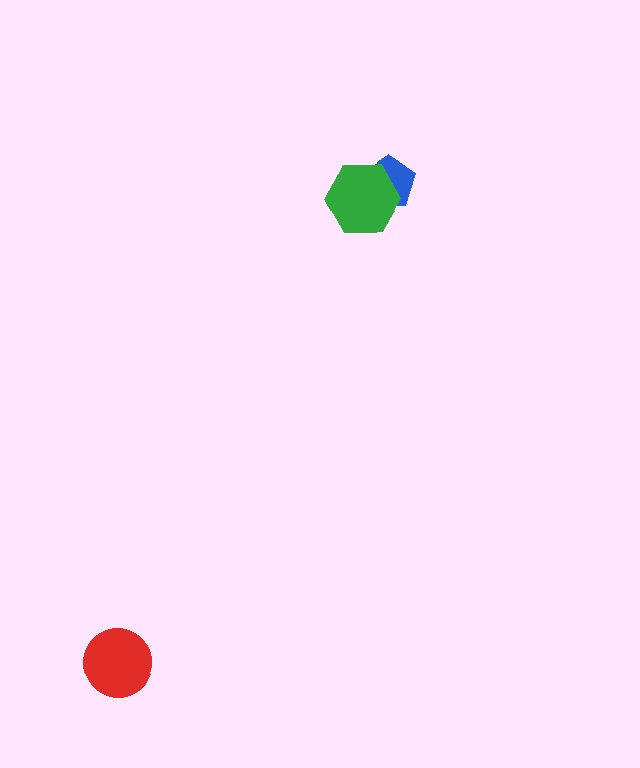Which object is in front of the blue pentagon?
The green hexagon is in front of the blue pentagon.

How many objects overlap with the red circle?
0 objects overlap with the red circle.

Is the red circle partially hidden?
No, no other shape covers it.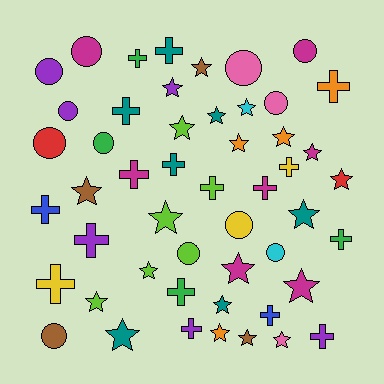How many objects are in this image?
There are 50 objects.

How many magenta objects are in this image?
There are 7 magenta objects.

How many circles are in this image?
There are 12 circles.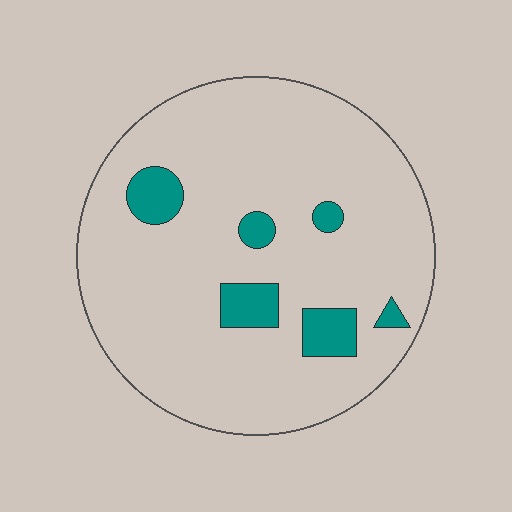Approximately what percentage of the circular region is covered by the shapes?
Approximately 10%.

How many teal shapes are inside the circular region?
6.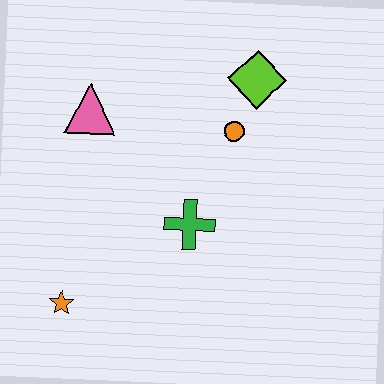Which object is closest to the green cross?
The orange circle is closest to the green cross.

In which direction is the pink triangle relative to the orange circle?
The pink triangle is to the left of the orange circle.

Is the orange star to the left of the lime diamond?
Yes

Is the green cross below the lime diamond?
Yes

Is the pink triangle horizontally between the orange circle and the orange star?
Yes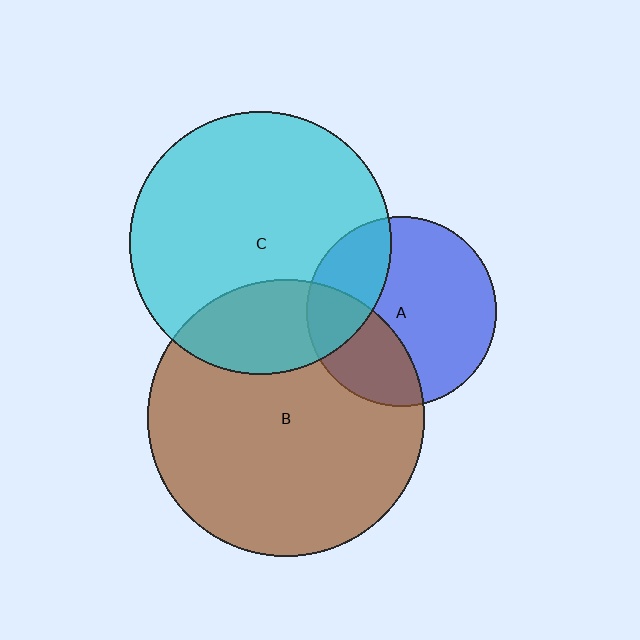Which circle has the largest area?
Circle B (brown).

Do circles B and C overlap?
Yes.